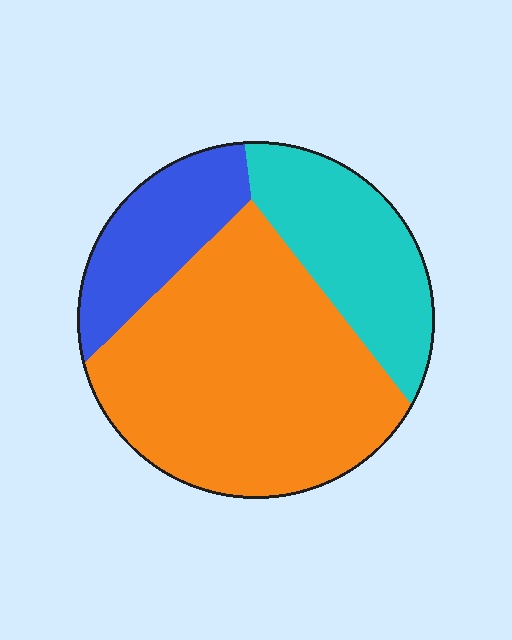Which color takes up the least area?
Blue, at roughly 20%.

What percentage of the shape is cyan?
Cyan takes up about one quarter (1/4) of the shape.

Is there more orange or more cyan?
Orange.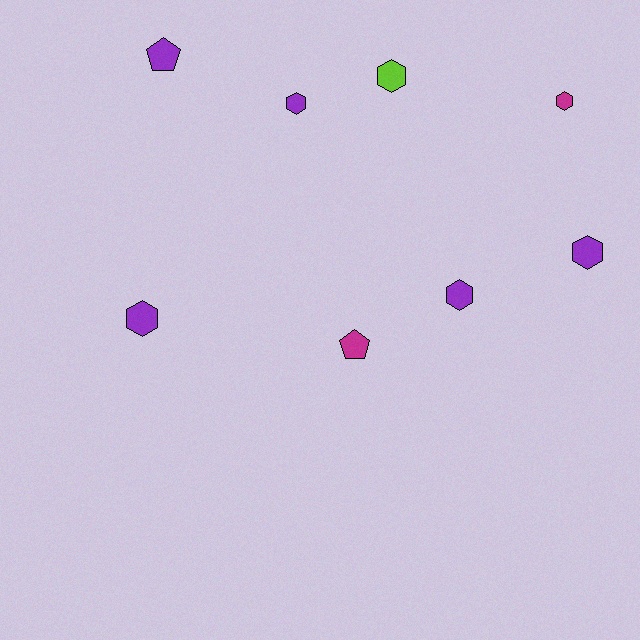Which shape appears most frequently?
Hexagon, with 6 objects.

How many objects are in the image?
There are 8 objects.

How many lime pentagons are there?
There are no lime pentagons.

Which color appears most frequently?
Purple, with 5 objects.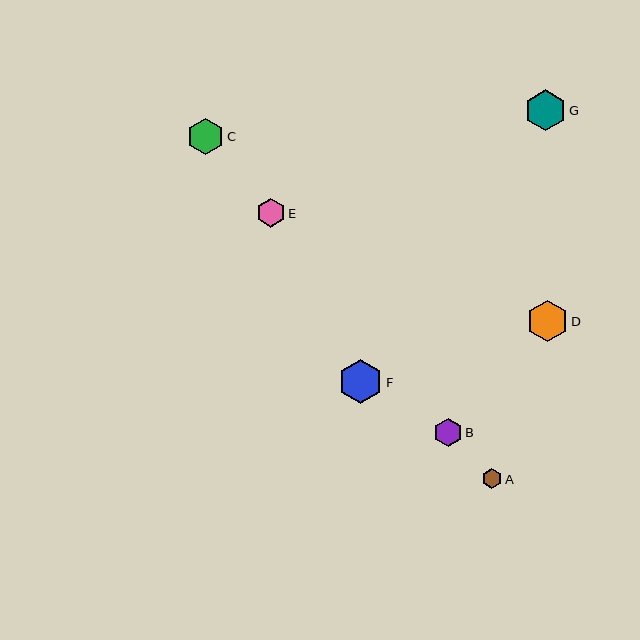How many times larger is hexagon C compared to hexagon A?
Hexagon C is approximately 1.9 times the size of hexagon A.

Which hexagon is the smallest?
Hexagon A is the smallest with a size of approximately 19 pixels.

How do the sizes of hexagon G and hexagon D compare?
Hexagon G and hexagon D are approximately the same size.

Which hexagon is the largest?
Hexagon F is the largest with a size of approximately 45 pixels.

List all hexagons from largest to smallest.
From largest to smallest: F, G, D, C, E, B, A.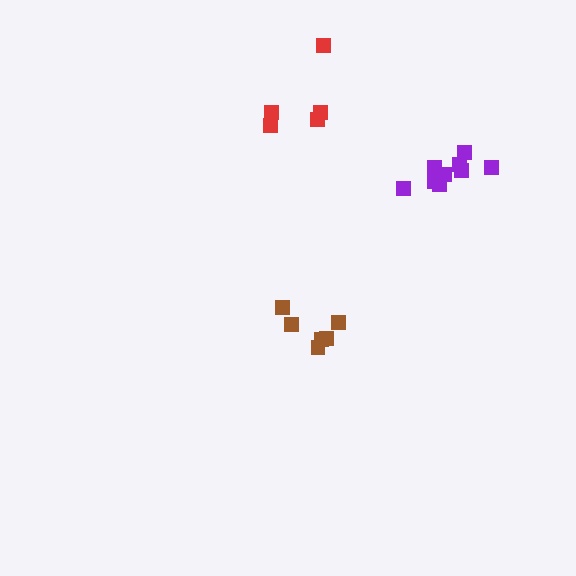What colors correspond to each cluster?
The clusters are colored: brown, red, purple.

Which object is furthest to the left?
The red cluster is leftmost.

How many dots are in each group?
Group 1: 6 dots, Group 2: 5 dots, Group 3: 9 dots (20 total).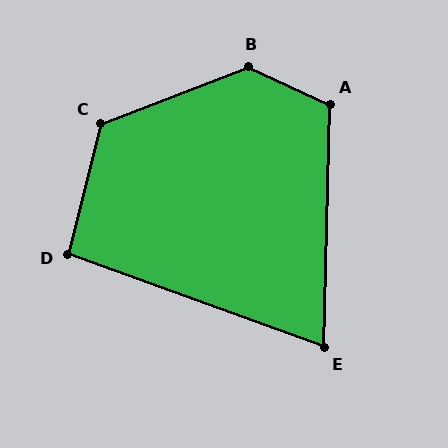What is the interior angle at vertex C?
Approximately 125 degrees (obtuse).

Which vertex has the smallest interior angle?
E, at approximately 71 degrees.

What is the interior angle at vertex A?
Approximately 114 degrees (obtuse).